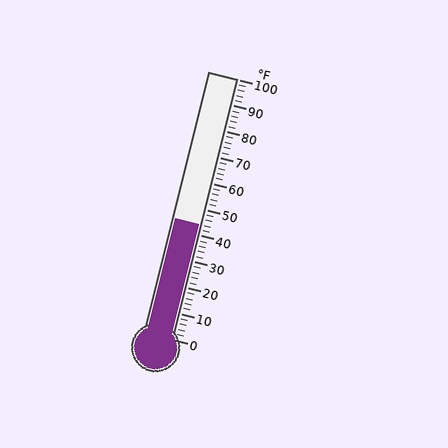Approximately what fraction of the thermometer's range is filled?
The thermometer is filled to approximately 45% of its range.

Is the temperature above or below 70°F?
The temperature is below 70°F.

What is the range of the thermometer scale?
The thermometer scale ranges from 0°F to 100°F.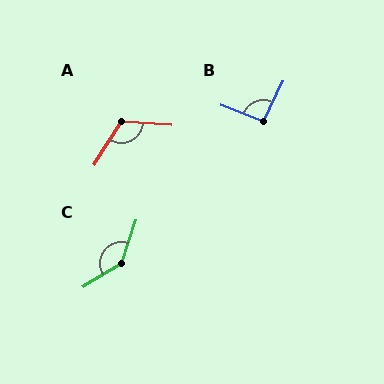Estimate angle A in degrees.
Approximately 118 degrees.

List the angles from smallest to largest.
B (94°), A (118°), C (140°).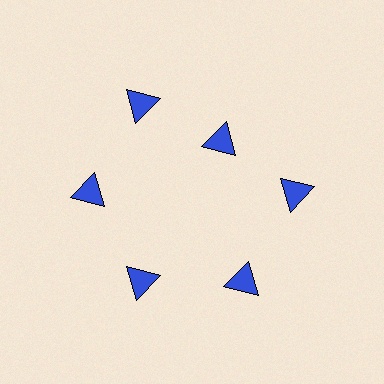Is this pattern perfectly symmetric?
No. The 6 blue triangles are arranged in a ring, but one element near the 1 o'clock position is pulled inward toward the center, breaking the 6-fold rotational symmetry.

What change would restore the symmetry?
The symmetry would be restored by moving it outward, back onto the ring so that all 6 triangles sit at equal angles and equal distance from the center.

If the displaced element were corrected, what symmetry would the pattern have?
It would have 6-fold rotational symmetry — the pattern would map onto itself every 60 degrees.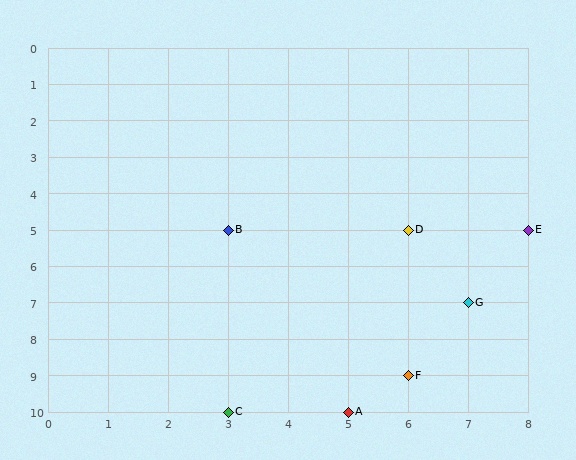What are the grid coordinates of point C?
Point C is at grid coordinates (3, 10).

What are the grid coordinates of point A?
Point A is at grid coordinates (5, 10).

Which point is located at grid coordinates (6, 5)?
Point D is at (6, 5).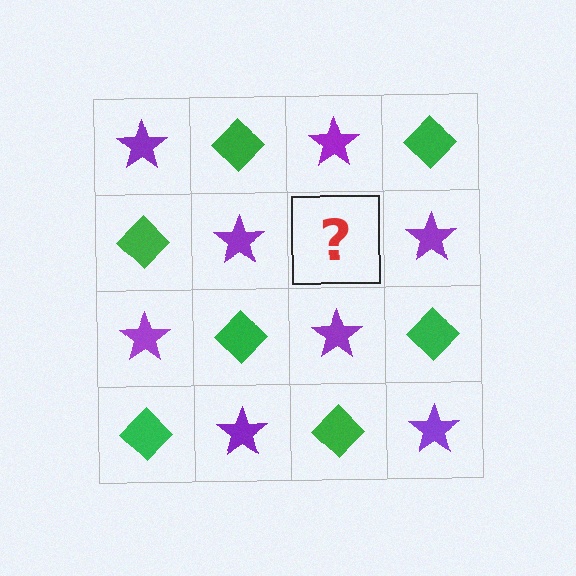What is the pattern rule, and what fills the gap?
The rule is that it alternates purple star and green diamond in a checkerboard pattern. The gap should be filled with a green diamond.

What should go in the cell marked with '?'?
The missing cell should contain a green diamond.